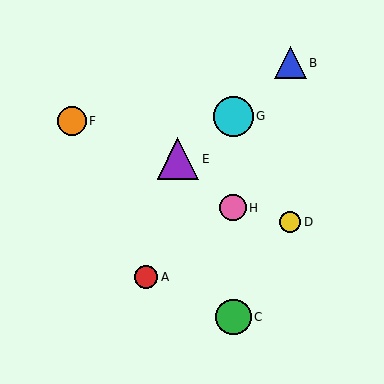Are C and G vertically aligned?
Yes, both are at x≈233.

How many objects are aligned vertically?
3 objects (C, G, H) are aligned vertically.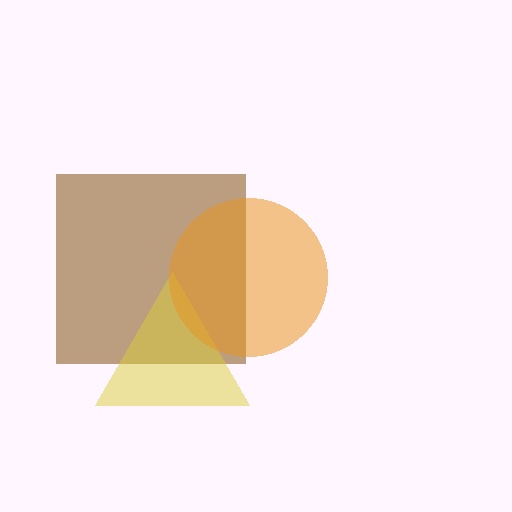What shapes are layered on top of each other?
The layered shapes are: a brown square, a yellow triangle, an orange circle.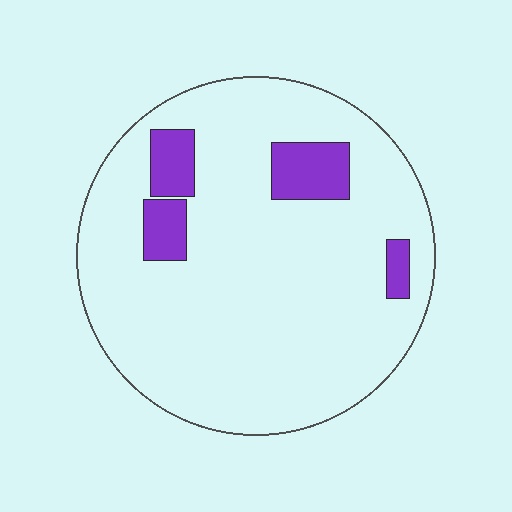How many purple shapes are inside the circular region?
4.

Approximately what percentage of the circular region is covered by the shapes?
Approximately 10%.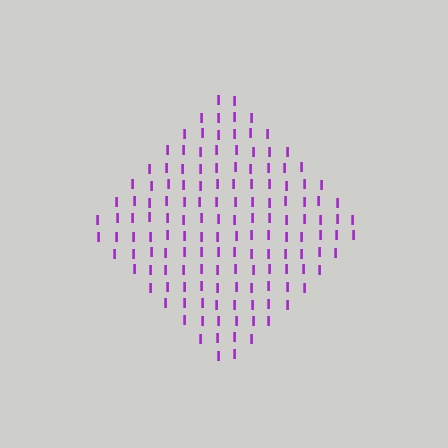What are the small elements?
The small elements are letter I's.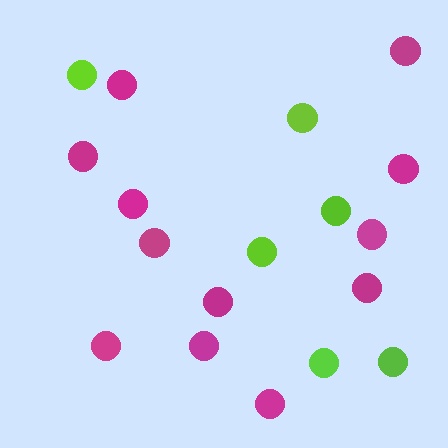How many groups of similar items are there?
There are 2 groups: one group of magenta circles (12) and one group of lime circles (6).